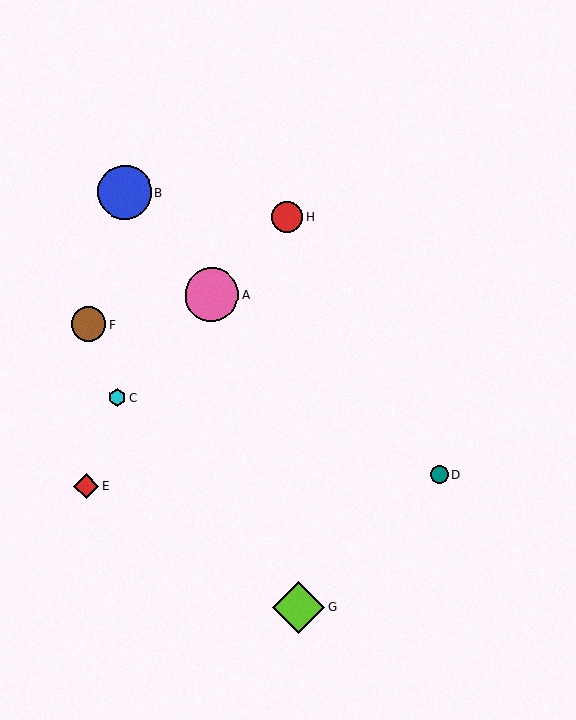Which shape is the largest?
The blue circle (labeled B) is the largest.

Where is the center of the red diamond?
The center of the red diamond is at (86, 487).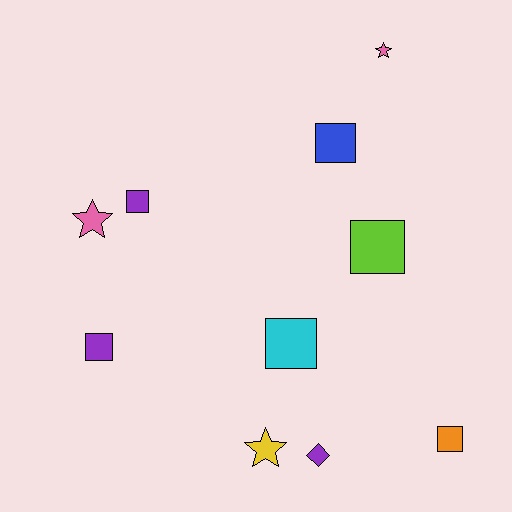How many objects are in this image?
There are 10 objects.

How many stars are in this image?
There are 3 stars.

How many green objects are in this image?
There are no green objects.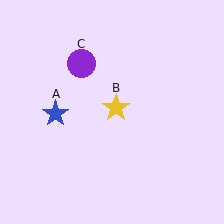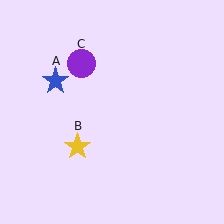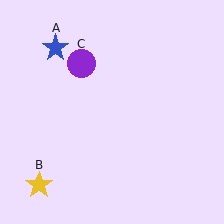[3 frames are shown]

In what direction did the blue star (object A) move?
The blue star (object A) moved up.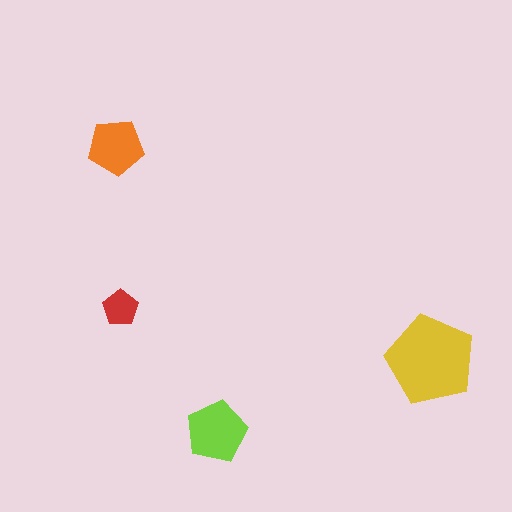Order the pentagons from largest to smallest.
the yellow one, the lime one, the orange one, the red one.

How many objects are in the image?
There are 4 objects in the image.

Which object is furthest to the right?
The yellow pentagon is rightmost.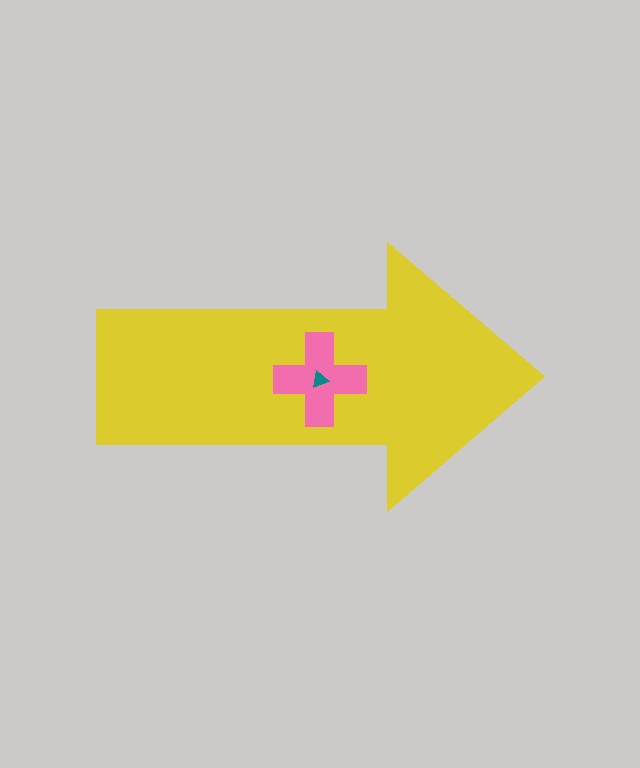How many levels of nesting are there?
3.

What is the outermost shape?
The yellow arrow.